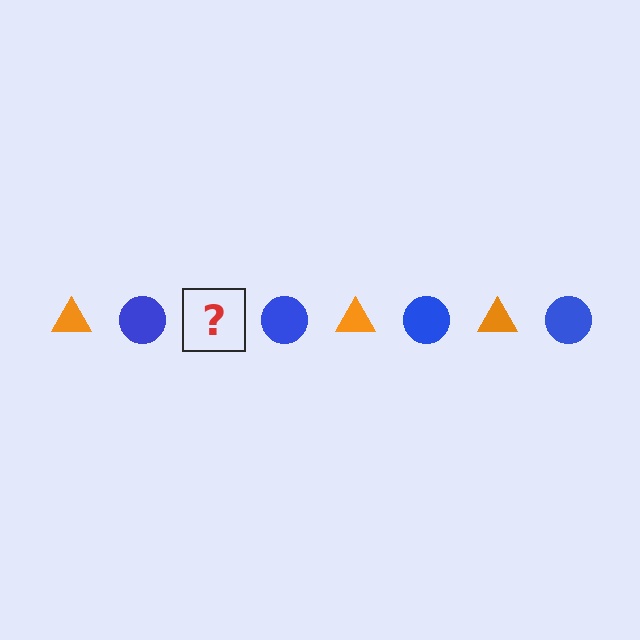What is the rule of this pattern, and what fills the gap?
The rule is that the pattern alternates between orange triangle and blue circle. The gap should be filled with an orange triangle.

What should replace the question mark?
The question mark should be replaced with an orange triangle.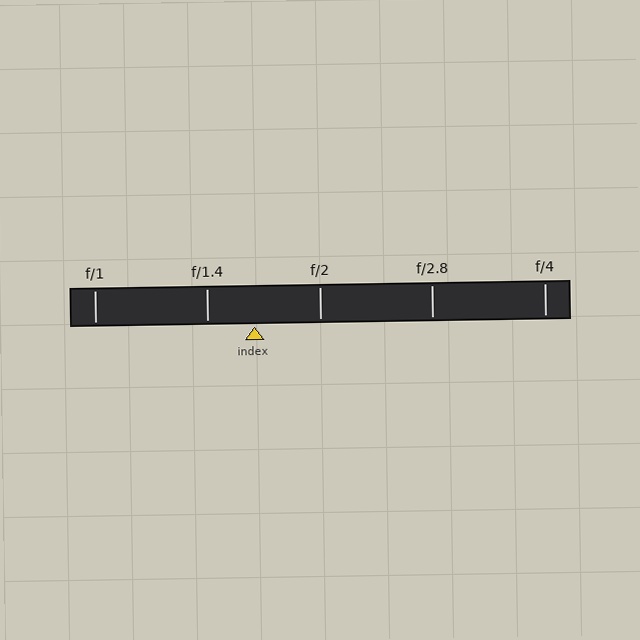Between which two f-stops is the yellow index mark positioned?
The index mark is between f/1.4 and f/2.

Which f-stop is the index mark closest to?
The index mark is closest to f/1.4.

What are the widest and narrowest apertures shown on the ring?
The widest aperture shown is f/1 and the narrowest is f/4.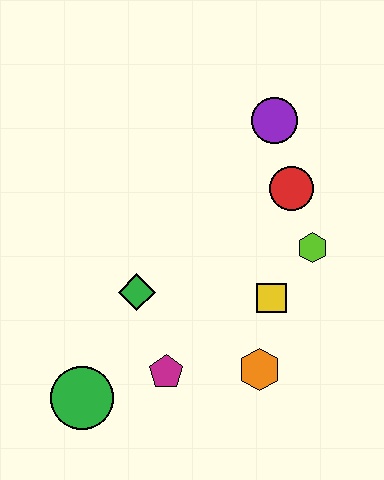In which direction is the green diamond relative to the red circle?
The green diamond is to the left of the red circle.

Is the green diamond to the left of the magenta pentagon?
Yes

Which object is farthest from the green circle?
The purple circle is farthest from the green circle.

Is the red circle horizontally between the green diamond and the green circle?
No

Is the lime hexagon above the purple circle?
No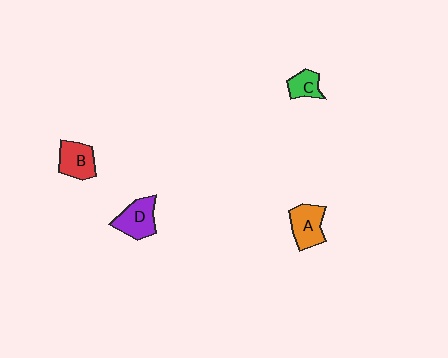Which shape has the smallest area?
Shape C (green).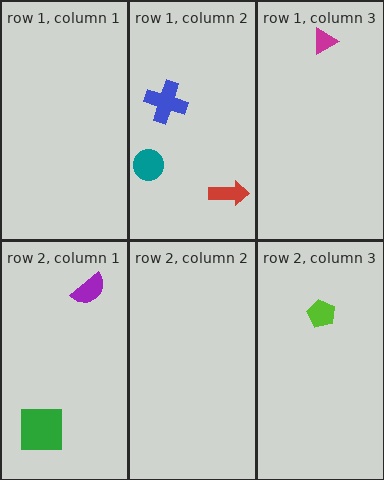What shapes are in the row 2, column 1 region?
The purple semicircle, the green square.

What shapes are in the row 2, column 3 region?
The lime pentagon.